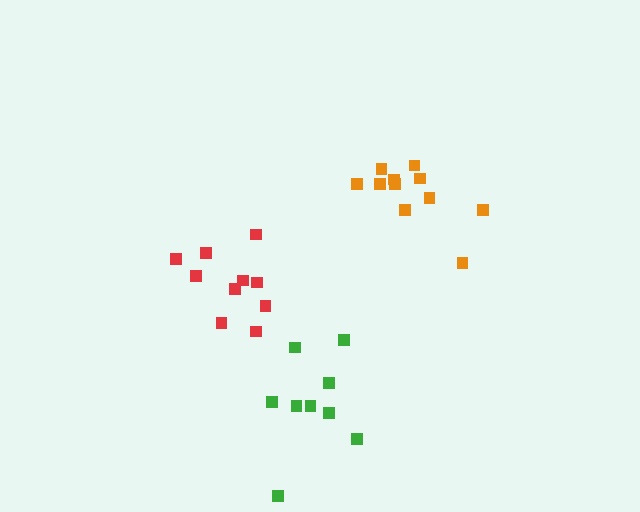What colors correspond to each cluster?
The clusters are colored: green, red, orange.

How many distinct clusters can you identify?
There are 3 distinct clusters.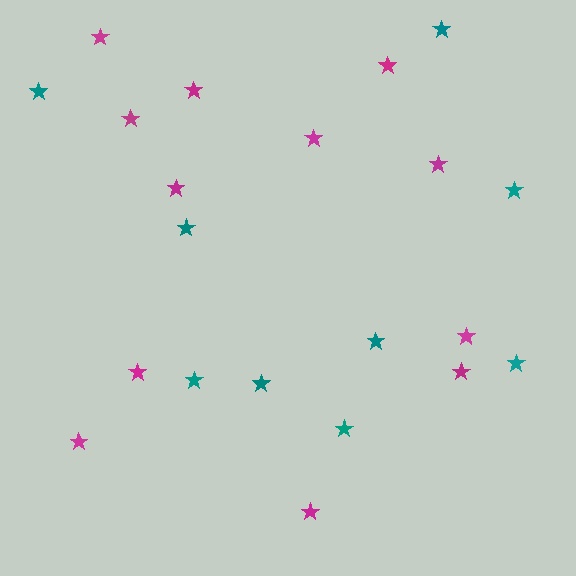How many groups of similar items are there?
There are 2 groups: one group of magenta stars (12) and one group of teal stars (9).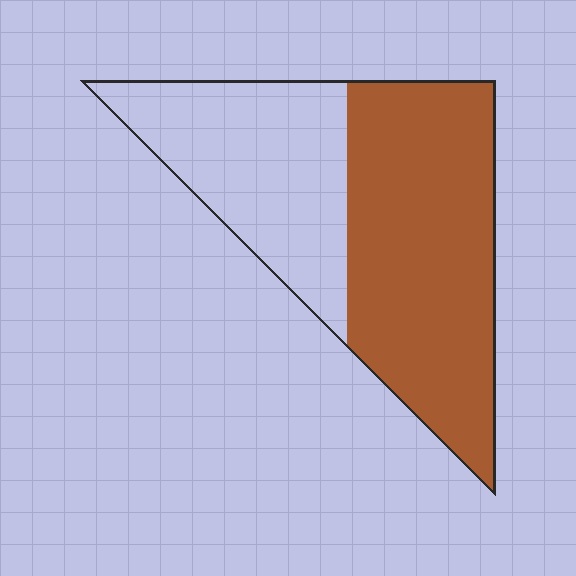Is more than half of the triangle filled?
Yes.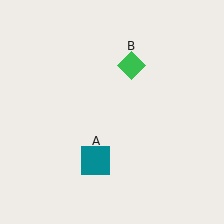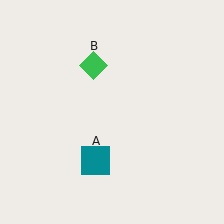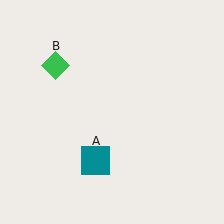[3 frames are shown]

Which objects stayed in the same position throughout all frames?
Teal square (object A) remained stationary.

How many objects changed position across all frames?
1 object changed position: green diamond (object B).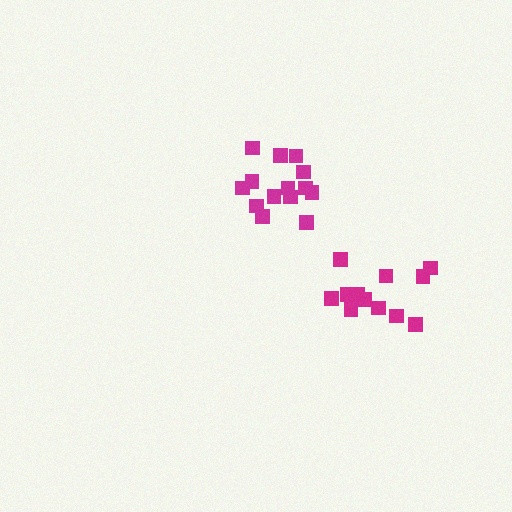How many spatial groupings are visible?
There are 2 spatial groupings.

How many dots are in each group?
Group 1: 13 dots, Group 2: 14 dots (27 total).